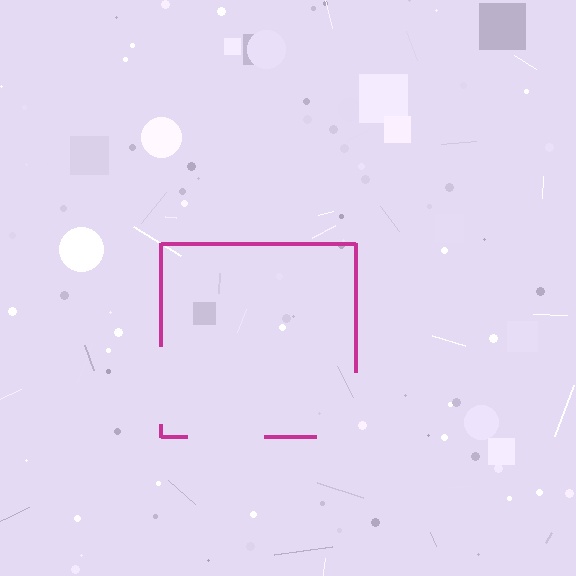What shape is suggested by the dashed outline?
The dashed outline suggests a square.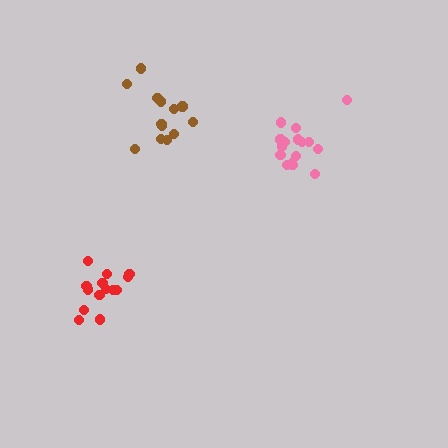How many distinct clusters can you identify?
There are 3 distinct clusters.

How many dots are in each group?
Group 1: 17 dots, Group 2: 13 dots, Group 3: 14 dots (44 total).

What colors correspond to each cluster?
The clusters are colored: pink, brown, red.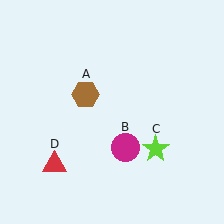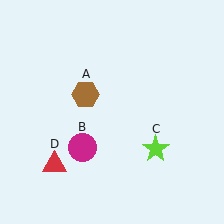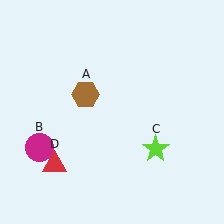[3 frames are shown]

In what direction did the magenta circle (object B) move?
The magenta circle (object B) moved left.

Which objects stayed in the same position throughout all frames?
Brown hexagon (object A) and lime star (object C) and red triangle (object D) remained stationary.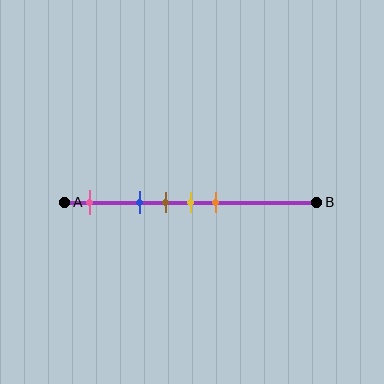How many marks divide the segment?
There are 5 marks dividing the segment.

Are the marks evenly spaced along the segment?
No, the marks are not evenly spaced.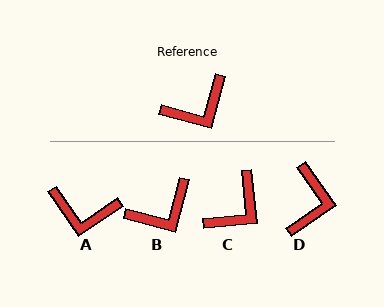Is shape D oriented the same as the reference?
No, it is off by about 50 degrees.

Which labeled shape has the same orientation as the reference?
B.